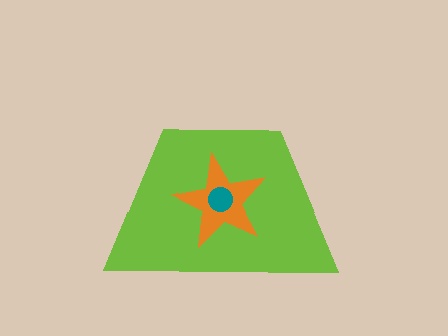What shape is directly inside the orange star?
The teal circle.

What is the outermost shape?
The lime trapezoid.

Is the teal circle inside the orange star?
Yes.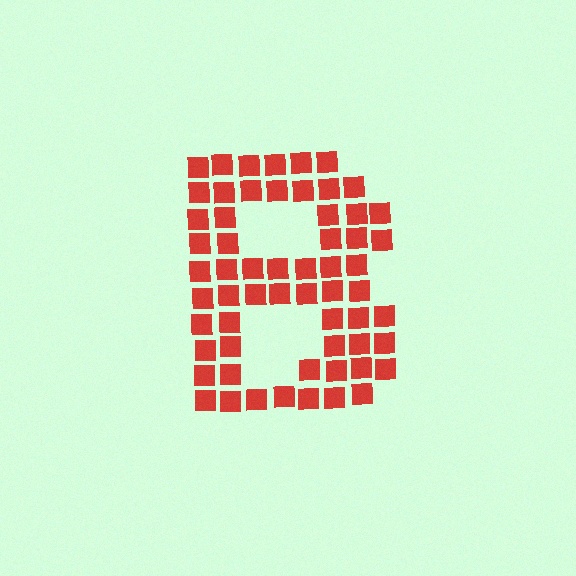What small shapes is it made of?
It is made of small squares.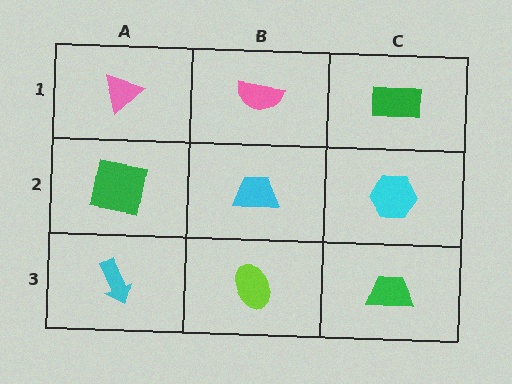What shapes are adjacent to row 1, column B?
A cyan trapezoid (row 2, column B), a pink triangle (row 1, column A), a green rectangle (row 1, column C).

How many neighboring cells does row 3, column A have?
2.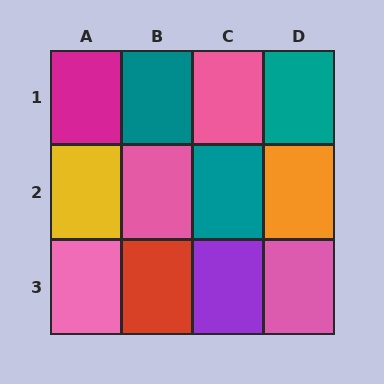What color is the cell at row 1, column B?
Teal.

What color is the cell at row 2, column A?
Yellow.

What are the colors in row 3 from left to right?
Pink, red, purple, pink.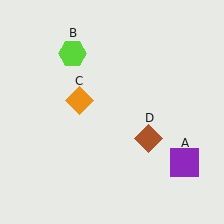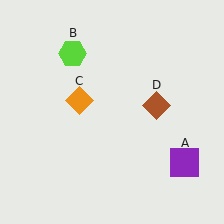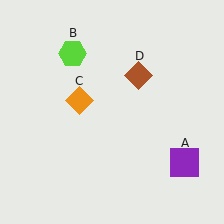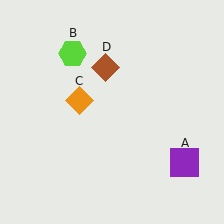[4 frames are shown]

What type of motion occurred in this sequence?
The brown diamond (object D) rotated counterclockwise around the center of the scene.